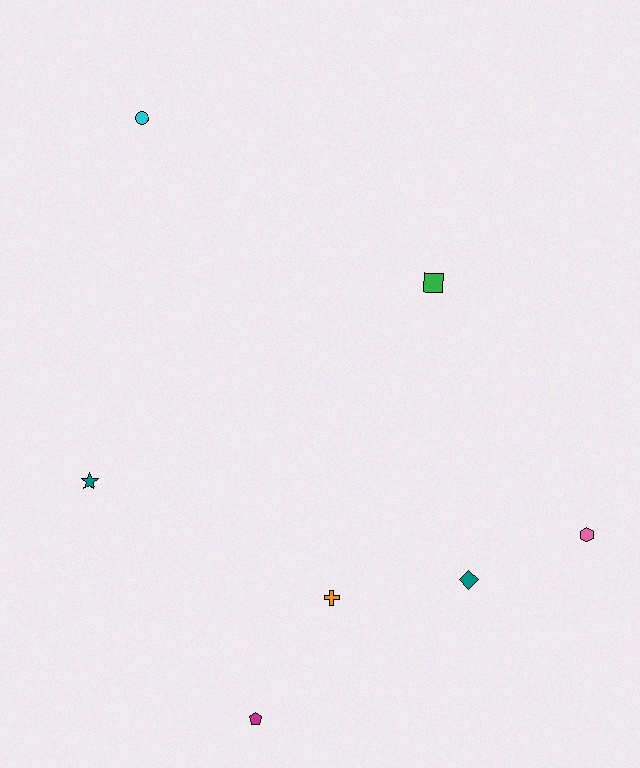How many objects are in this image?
There are 7 objects.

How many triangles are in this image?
There are no triangles.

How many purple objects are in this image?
There are no purple objects.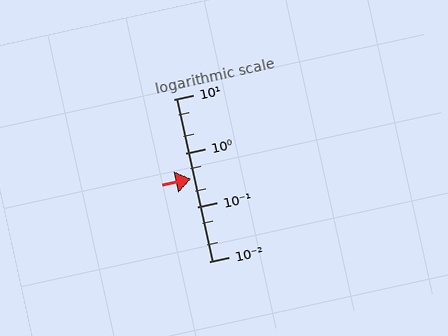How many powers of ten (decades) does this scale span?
The scale spans 3 decades, from 0.01 to 10.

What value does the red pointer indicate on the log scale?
The pointer indicates approximately 0.33.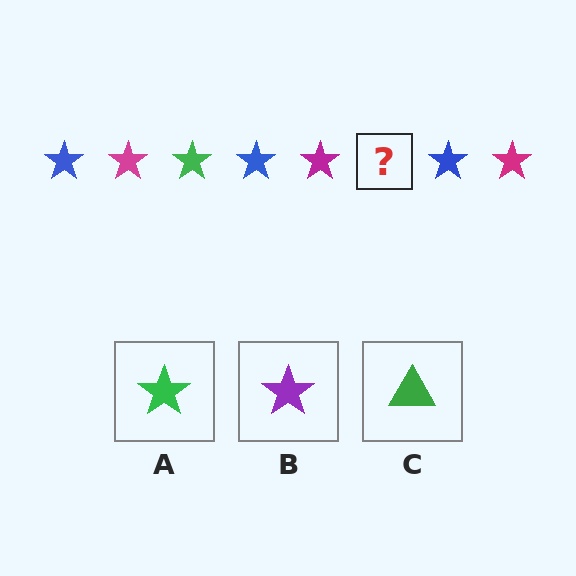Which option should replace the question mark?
Option A.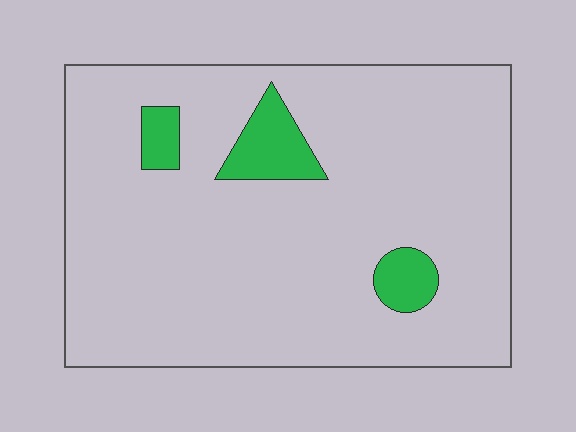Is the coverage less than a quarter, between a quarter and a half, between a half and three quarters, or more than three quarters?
Less than a quarter.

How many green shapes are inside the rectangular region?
3.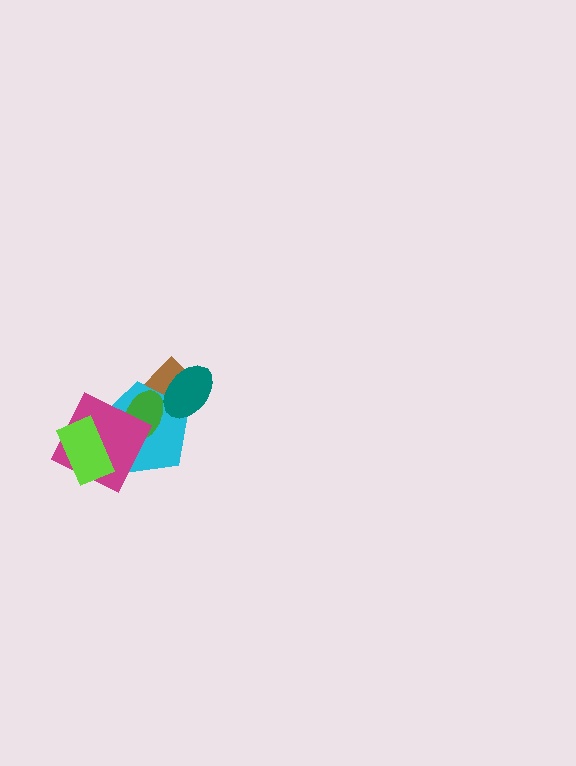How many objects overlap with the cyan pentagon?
5 objects overlap with the cyan pentagon.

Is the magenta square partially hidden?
Yes, it is partially covered by another shape.